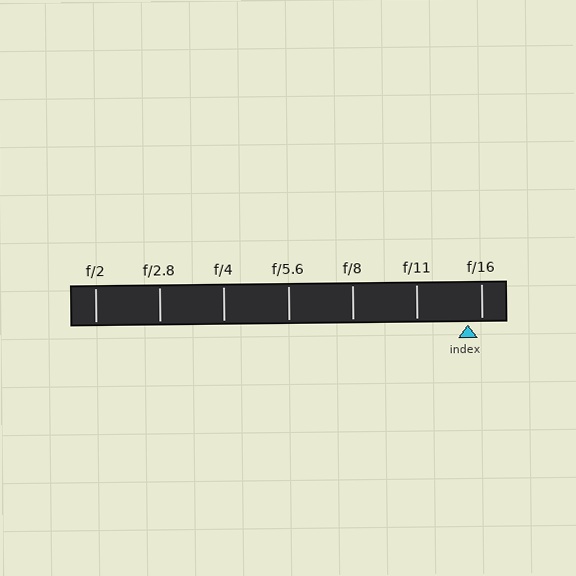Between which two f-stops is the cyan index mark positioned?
The index mark is between f/11 and f/16.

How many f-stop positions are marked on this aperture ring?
There are 7 f-stop positions marked.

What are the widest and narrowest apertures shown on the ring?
The widest aperture shown is f/2 and the narrowest is f/16.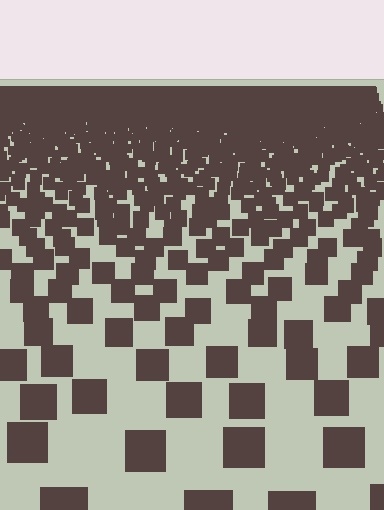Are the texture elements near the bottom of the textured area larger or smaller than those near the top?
Larger. Near the bottom, elements are closer to the viewer and appear at a bigger on-screen size.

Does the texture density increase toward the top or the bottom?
Density increases toward the top.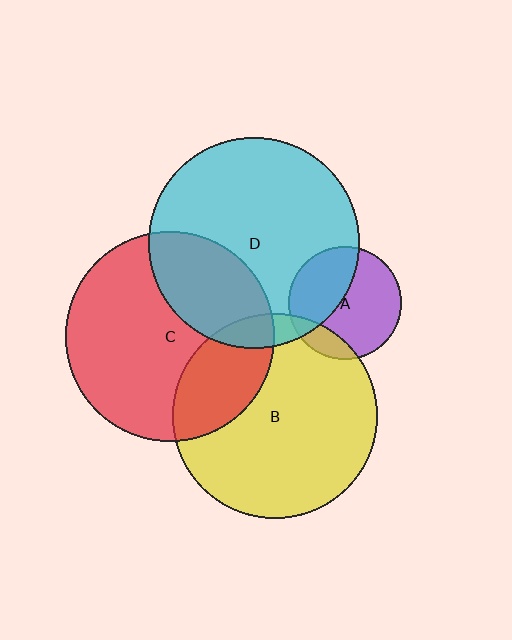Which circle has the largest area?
Circle D (cyan).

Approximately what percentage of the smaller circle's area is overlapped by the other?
Approximately 40%.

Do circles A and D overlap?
Yes.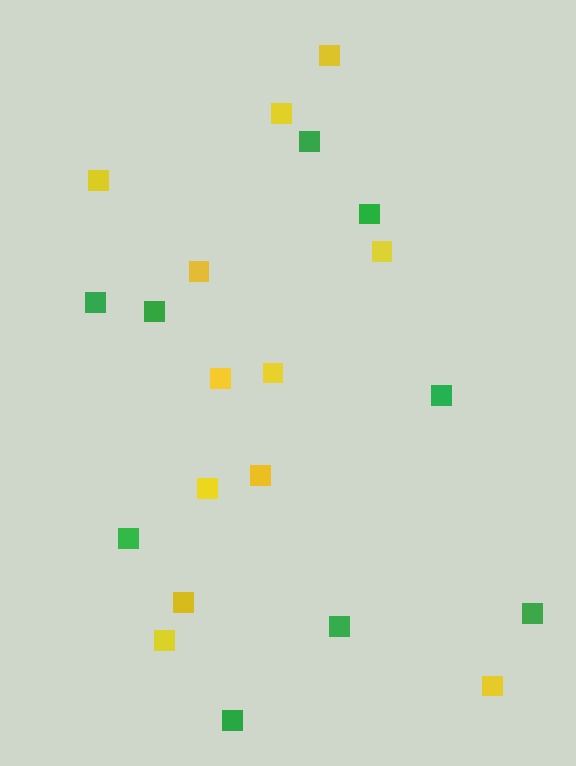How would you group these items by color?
There are 2 groups: one group of green squares (9) and one group of yellow squares (12).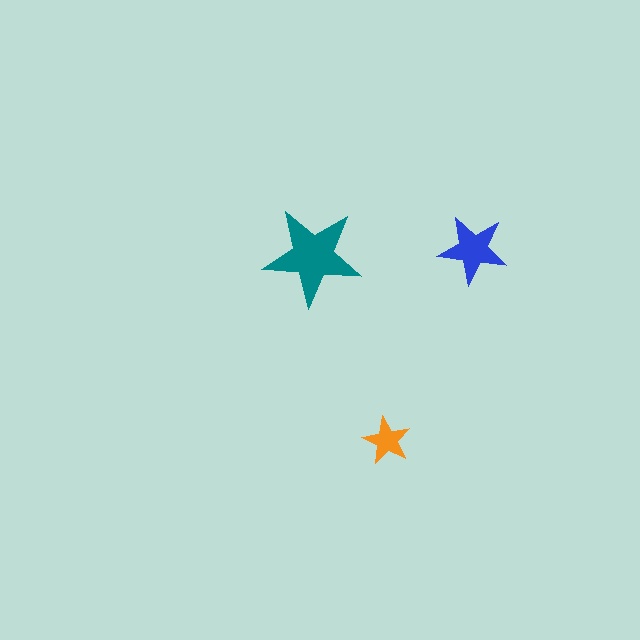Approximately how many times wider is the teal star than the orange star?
About 2 times wider.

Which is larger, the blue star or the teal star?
The teal one.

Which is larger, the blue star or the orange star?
The blue one.